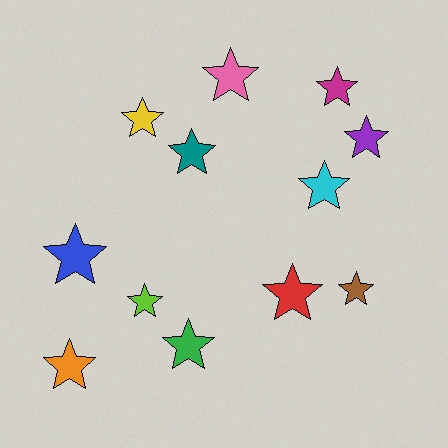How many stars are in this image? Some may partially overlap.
There are 12 stars.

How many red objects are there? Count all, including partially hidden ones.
There is 1 red object.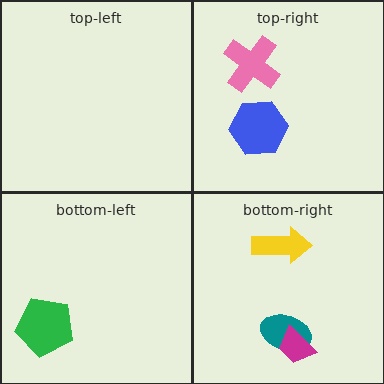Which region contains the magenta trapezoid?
The bottom-right region.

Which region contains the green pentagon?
The bottom-left region.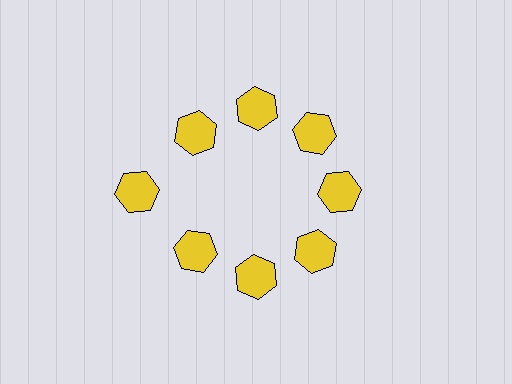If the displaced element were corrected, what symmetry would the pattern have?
It would have 8-fold rotational symmetry — the pattern would map onto itself every 45 degrees.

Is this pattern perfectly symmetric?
No. The 8 yellow hexagons are arranged in a ring, but one element near the 9 o'clock position is pushed outward from the center, breaking the 8-fold rotational symmetry.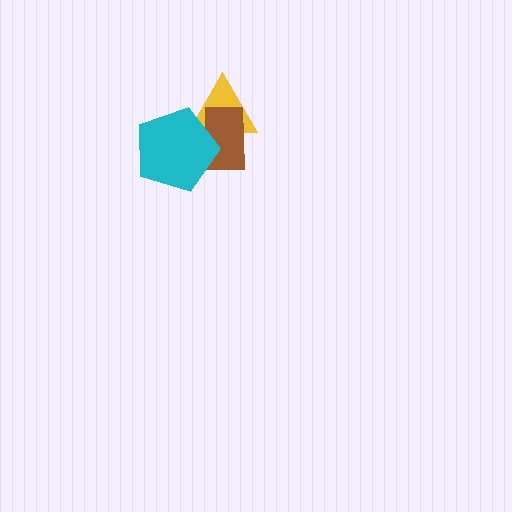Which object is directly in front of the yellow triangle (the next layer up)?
The brown rectangle is directly in front of the yellow triangle.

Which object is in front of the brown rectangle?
The cyan pentagon is in front of the brown rectangle.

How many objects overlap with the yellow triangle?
2 objects overlap with the yellow triangle.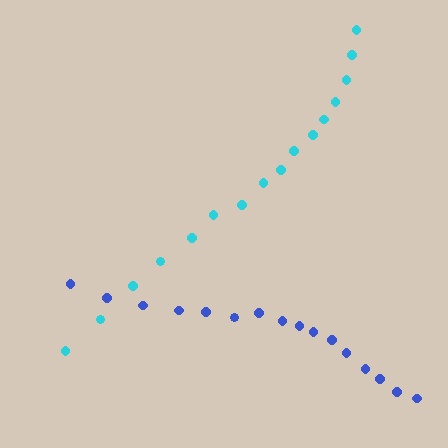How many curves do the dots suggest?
There are 2 distinct paths.